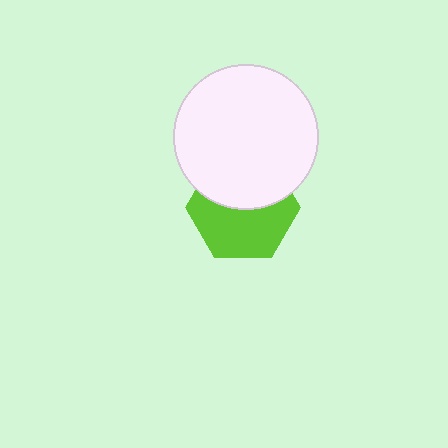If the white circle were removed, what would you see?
You would see the complete lime hexagon.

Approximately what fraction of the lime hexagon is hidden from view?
Roughly 44% of the lime hexagon is hidden behind the white circle.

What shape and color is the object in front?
The object in front is a white circle.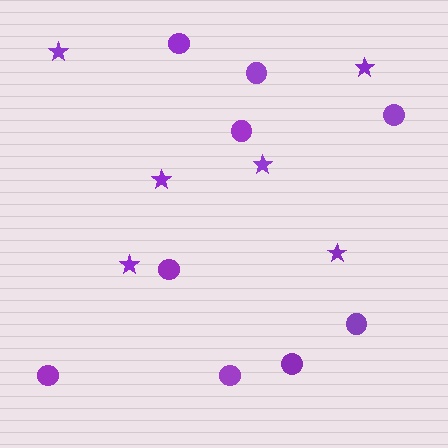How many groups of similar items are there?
There are 2 groups: one group of circles (9) and one group of stars (6).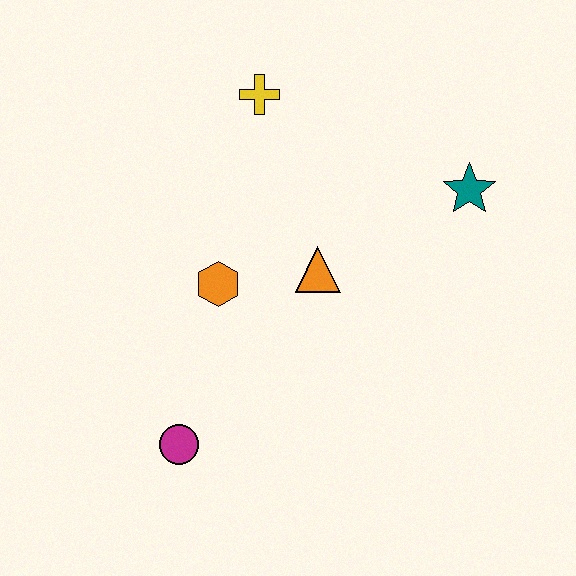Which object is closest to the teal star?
The orange triangle is closest to the teal star.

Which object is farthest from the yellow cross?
The magenta circle is farthest from the yellow cross.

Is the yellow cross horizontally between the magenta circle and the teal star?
Yes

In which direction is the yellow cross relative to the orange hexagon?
The yellow cross is above the orange hexagon.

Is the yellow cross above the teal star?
Yes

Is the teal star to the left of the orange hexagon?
No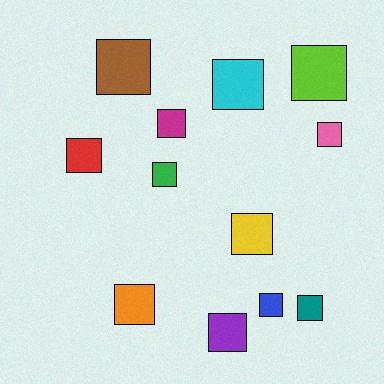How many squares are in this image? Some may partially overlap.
There are 12 squares.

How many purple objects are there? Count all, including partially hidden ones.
There is 1 purple object.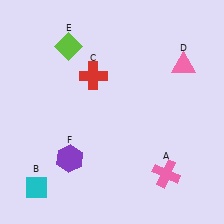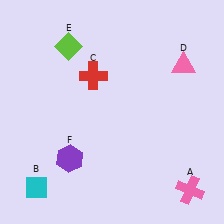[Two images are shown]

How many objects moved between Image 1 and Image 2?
1 object moved between the two images.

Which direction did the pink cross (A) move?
The pink cross (A) moved right.